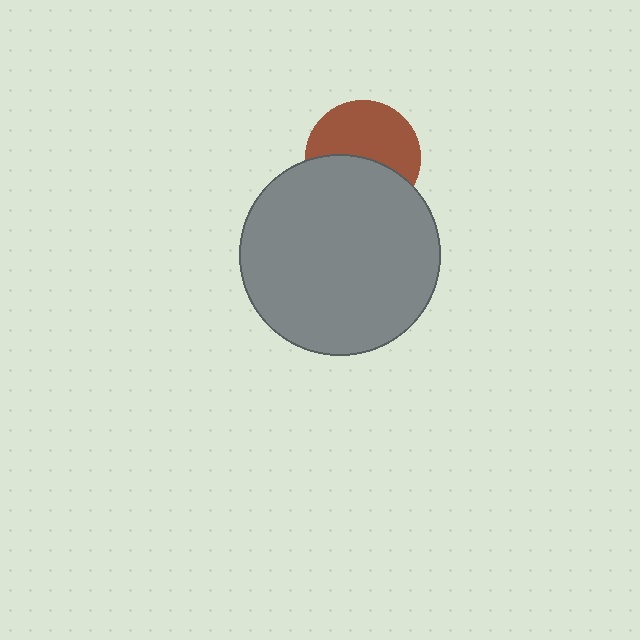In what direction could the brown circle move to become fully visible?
The brown circle could move up. That would shift it out from behind the gray circle entirely.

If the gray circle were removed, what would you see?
You would see the complete brown circle.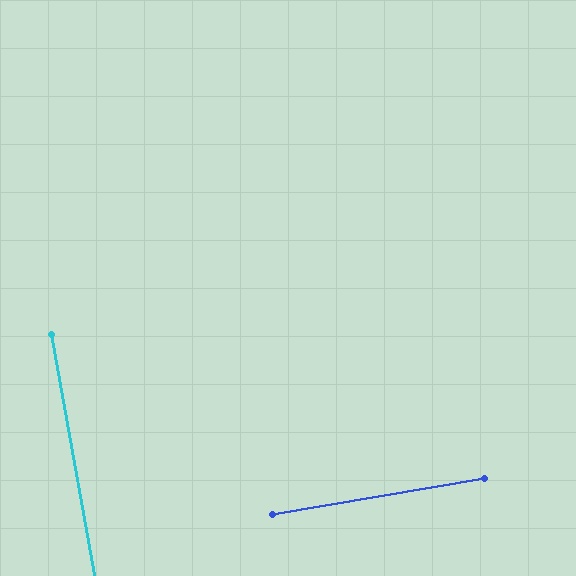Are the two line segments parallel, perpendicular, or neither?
Perpendicular — they meet at approximately 89°.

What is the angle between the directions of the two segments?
Approximately 89 degrees.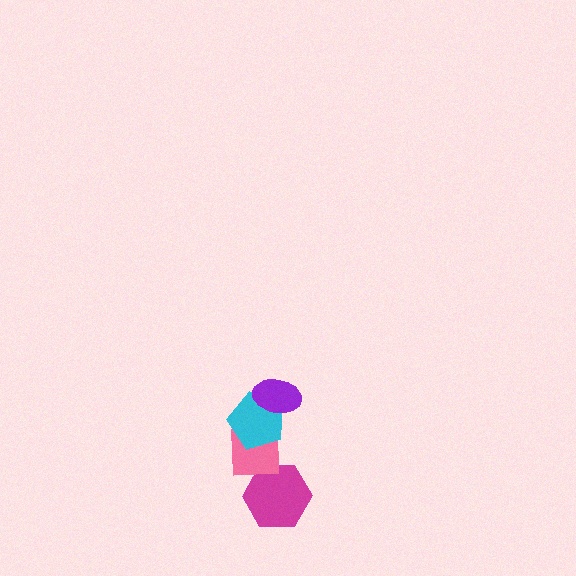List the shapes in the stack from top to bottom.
From top to bottom: the purple ellipse, the cyan pentagon, the pink square, the magenta hexagon.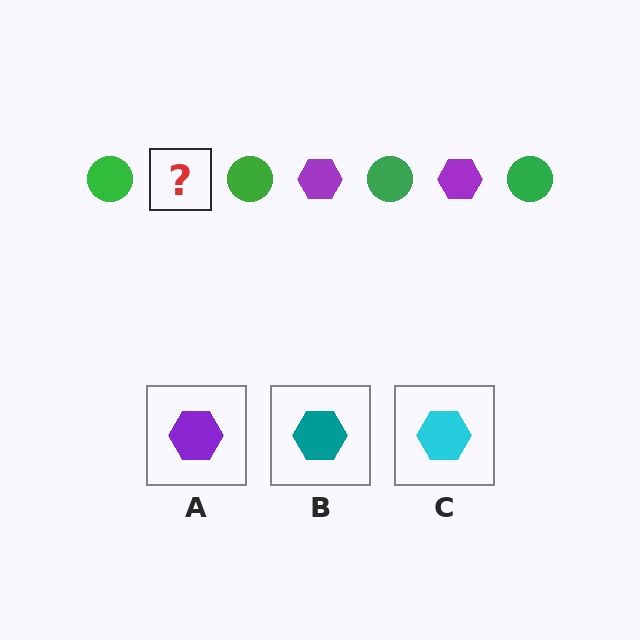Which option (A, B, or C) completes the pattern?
A.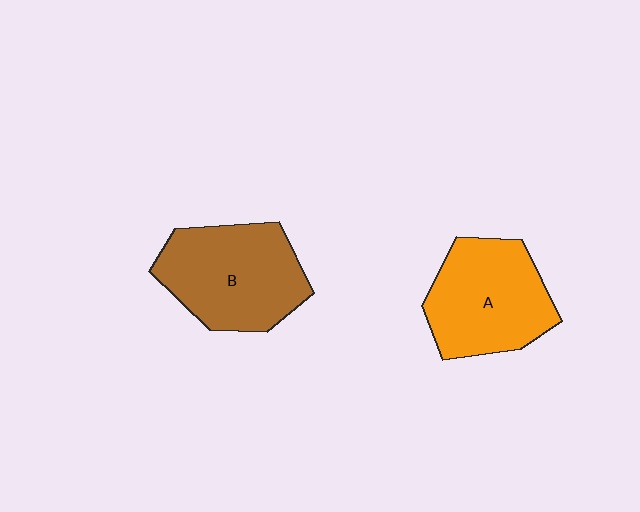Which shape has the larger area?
Shape B (brown).